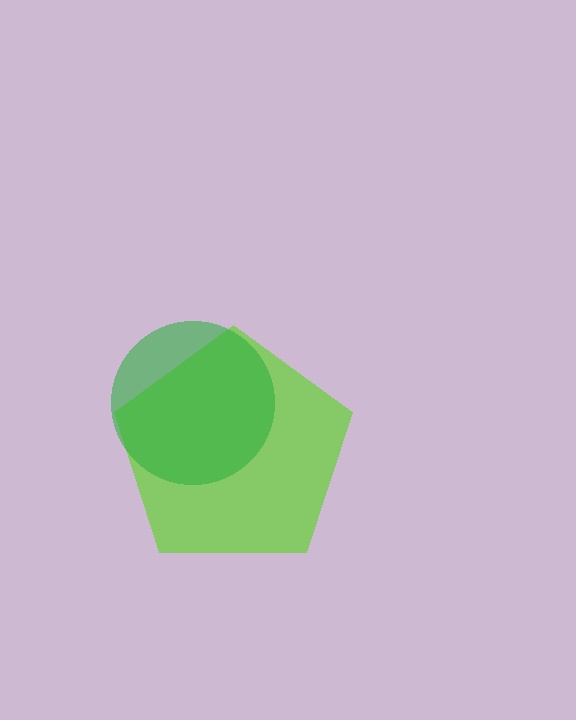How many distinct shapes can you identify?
There are 2 distinct shapes: a lime pentagon, a green circle.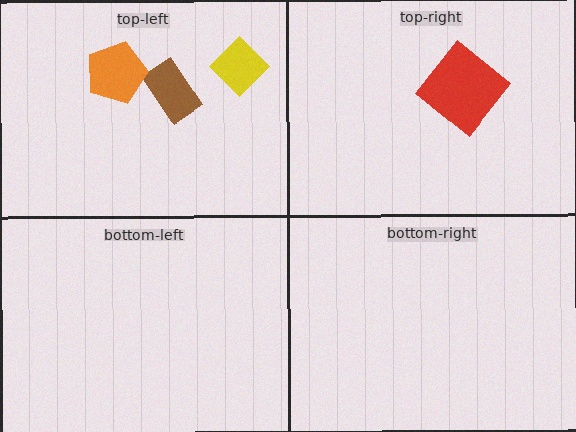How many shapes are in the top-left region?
3.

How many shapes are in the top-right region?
1.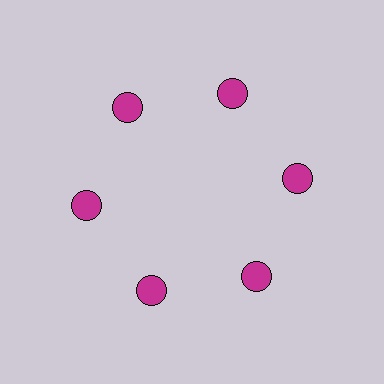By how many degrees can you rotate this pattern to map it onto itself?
The pattern maps onto itself every 60 degrees of rotation.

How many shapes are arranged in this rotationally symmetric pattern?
There are 6 shapes, arranged in 6 groups of 1.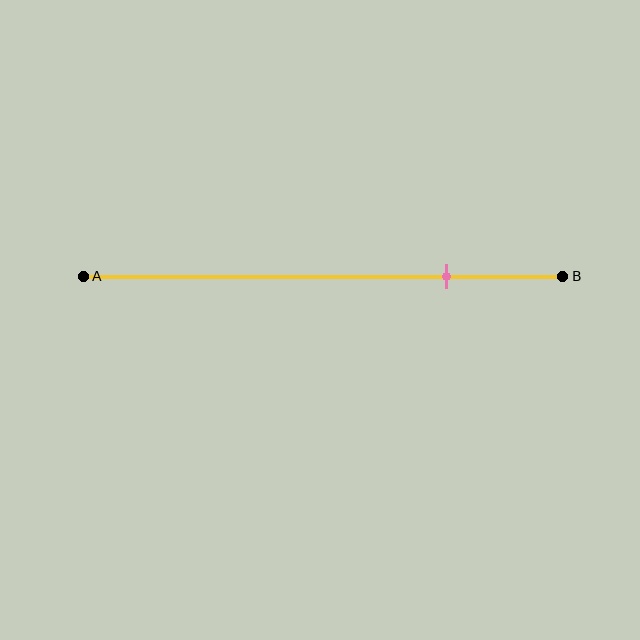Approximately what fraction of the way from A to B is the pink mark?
The pink mark is approximately 75% of the way from A to B.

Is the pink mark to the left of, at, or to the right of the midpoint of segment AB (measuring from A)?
The pink mark is to the right of the midpoint of segment AB.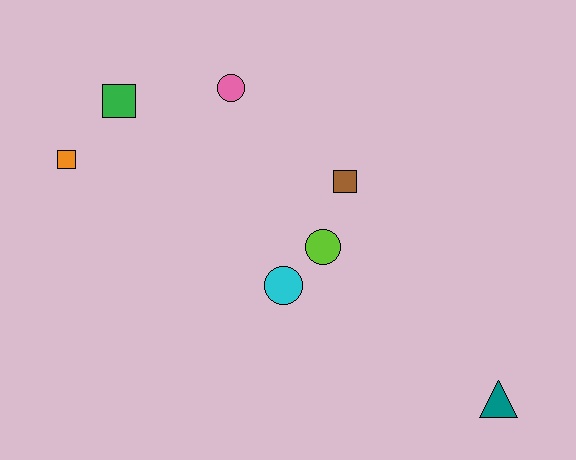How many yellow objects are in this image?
There are no yellow objects.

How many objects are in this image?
There are 7 objects.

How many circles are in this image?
There are 3 circles.